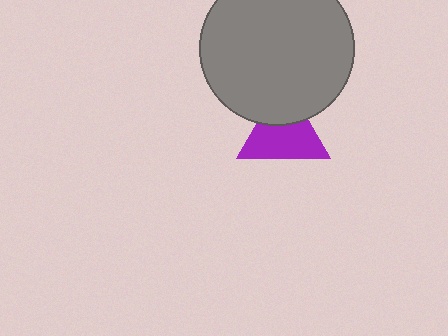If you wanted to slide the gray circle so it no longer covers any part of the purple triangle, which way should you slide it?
Slide it up — that is the most direct way to separate the two shapes.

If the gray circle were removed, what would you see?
You would see the complete purple triangle.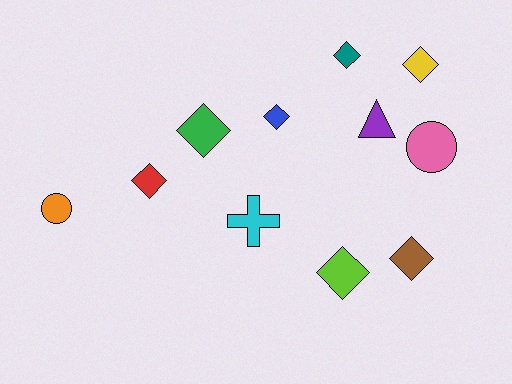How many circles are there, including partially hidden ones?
There are 2 circles.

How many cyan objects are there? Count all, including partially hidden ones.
There is 1 cyan object.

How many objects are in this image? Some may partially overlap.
There are 11 objects.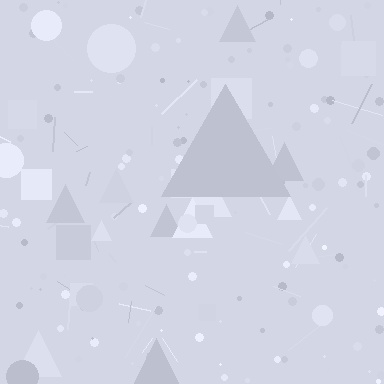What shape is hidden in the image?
A triangle is hidden in the image.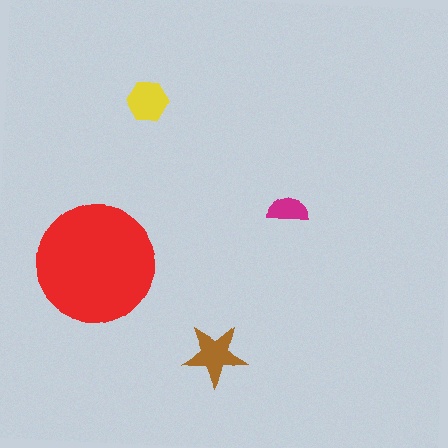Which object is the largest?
The red circle.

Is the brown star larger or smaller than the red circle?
Smaller.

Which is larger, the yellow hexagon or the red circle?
The red circle.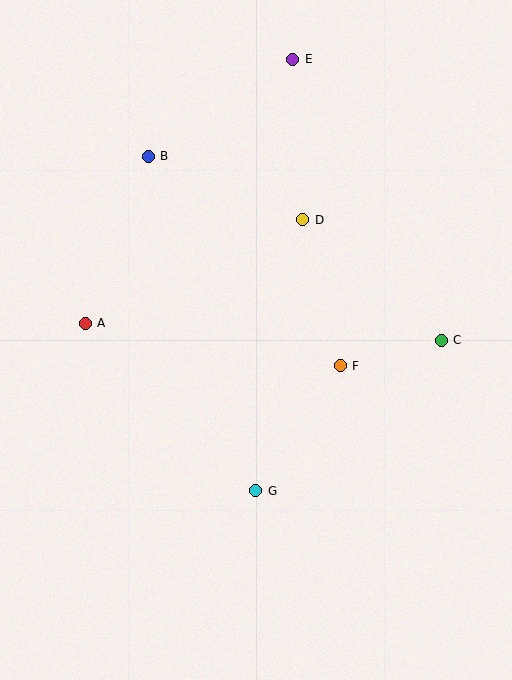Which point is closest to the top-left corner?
Point B is closest to the top-left corner.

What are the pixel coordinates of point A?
Point A is at (85, 323).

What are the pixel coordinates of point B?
Point B is at (148, 156).